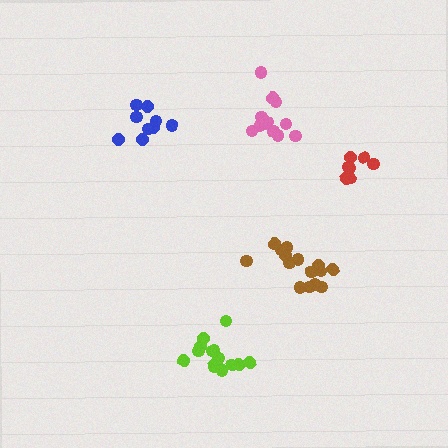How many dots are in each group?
Group 1: 15 dots, Group 2: 10 dots, Group 3: 9 dots, Group 4: 15 dots, Group 5: 15 dots (64 total).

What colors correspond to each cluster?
The clusters are colored: brown, red, blue, lime, pink.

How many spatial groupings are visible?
There are 5 spatial groupings.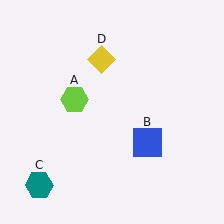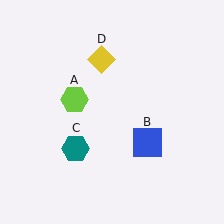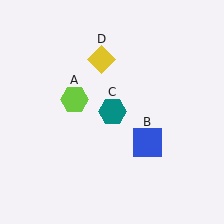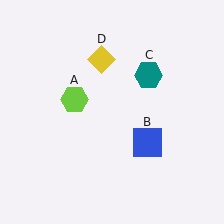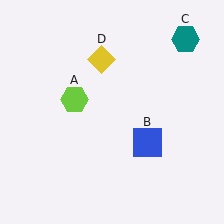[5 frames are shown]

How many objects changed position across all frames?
1 object changed position: teal hexagon (object C).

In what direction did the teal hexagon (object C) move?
The teal hexagon (object C) moved up and to the right.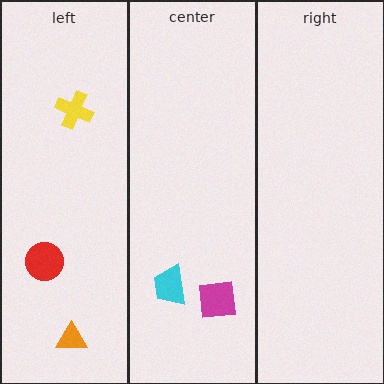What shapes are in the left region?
The orange triangle, the red circle, the yellow cross.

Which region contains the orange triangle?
The left region.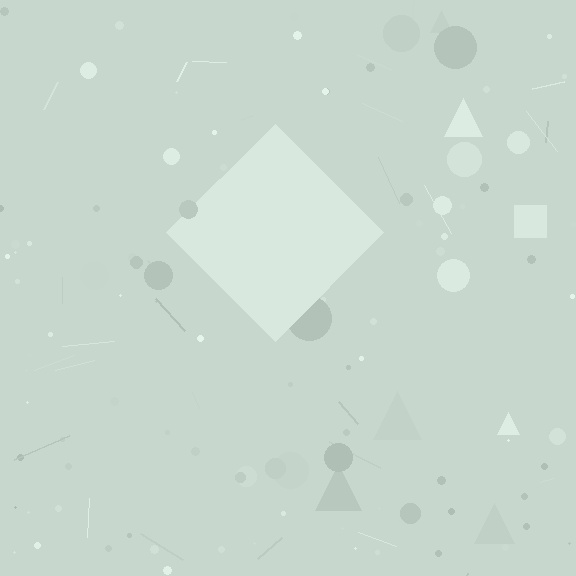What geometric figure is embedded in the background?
A diamond is embedded in the background.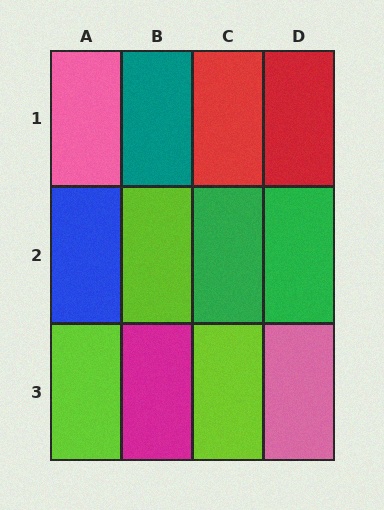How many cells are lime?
3 cells are lime.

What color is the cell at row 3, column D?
Pink.